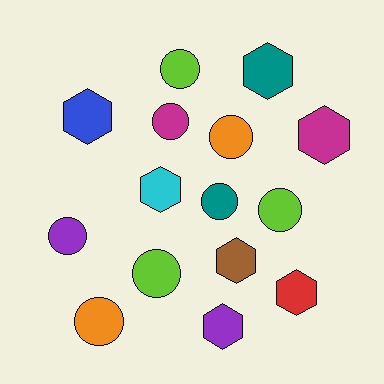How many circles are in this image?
There are 8 circles.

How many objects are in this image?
There are 15 objects.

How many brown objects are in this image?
There is 1 brown object.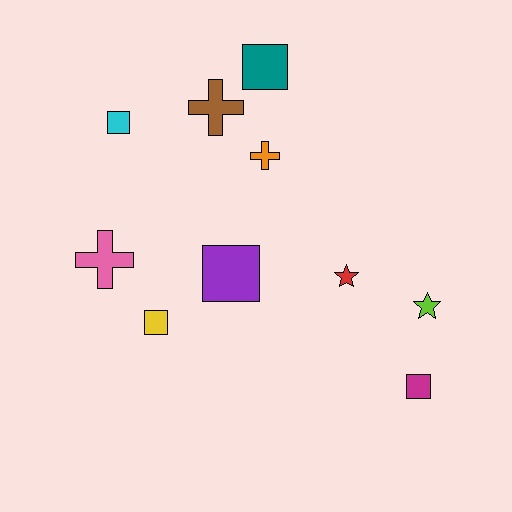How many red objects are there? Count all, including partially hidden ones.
There is 1 red object.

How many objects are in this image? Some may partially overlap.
There are 10 objects.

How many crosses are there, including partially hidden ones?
There are 3 crosses.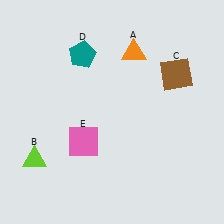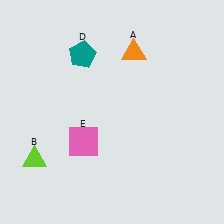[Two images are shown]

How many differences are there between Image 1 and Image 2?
There is 1 difference between the two images.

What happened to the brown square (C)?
The brown square (C) was removed in Image 2. It was in the top-right area of Image 1.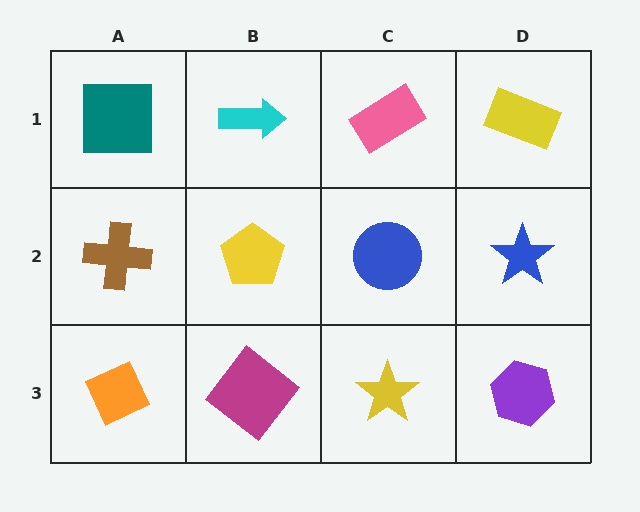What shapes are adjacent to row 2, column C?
A pink rectangle (row 1, column C), a yellow star (row 3, column C), a yellow pentagon (row 2, column B), a blue star (row 2, column D).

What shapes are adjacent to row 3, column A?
A brown cross (row 2, column A), a magenta diamond (row 3, column B).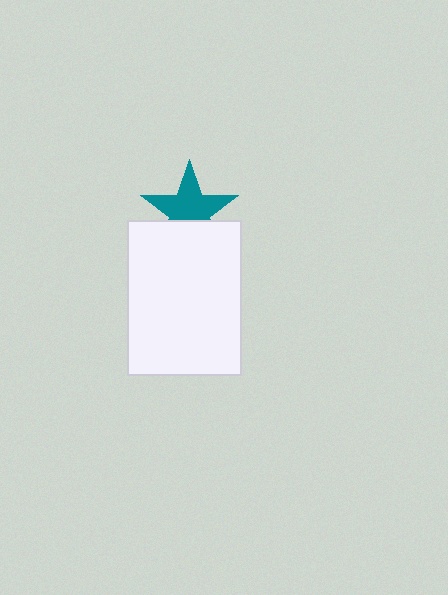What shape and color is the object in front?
The object in front is a white rectangle.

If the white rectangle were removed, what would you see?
You would see the complete teal star.